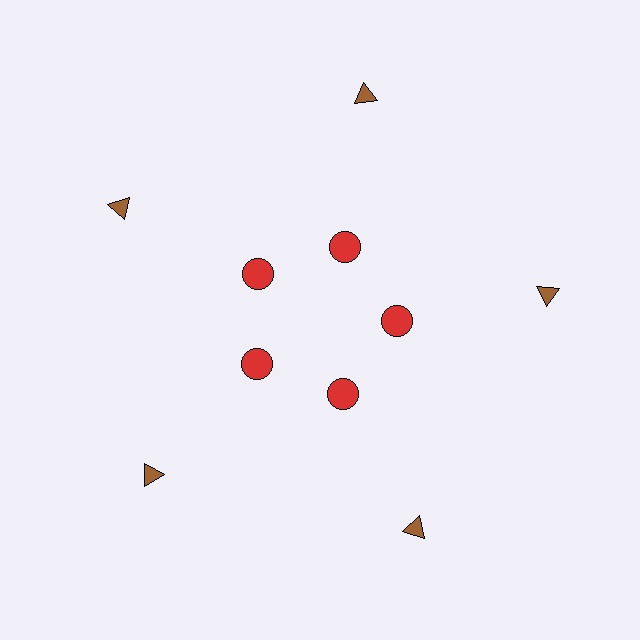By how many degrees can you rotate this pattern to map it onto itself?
The pattern maps onto itself every 72 degrees of rotation.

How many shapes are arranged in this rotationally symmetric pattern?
There are 10 shapes, arranged in 5 groups of 2.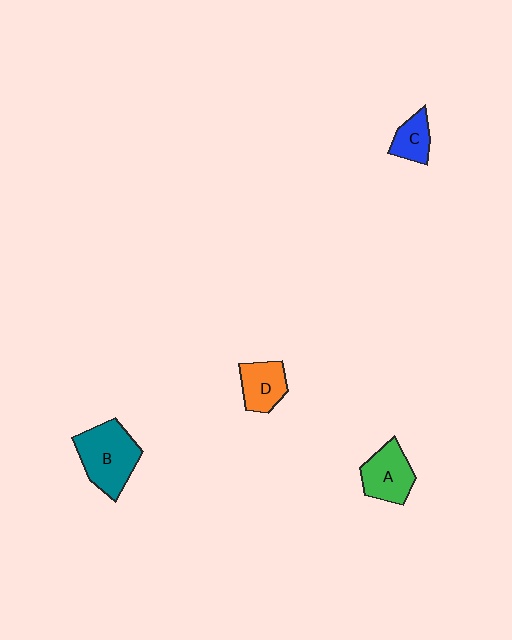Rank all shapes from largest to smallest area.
From largest to smallest: B (teal), A (green), D (orange), C (blue).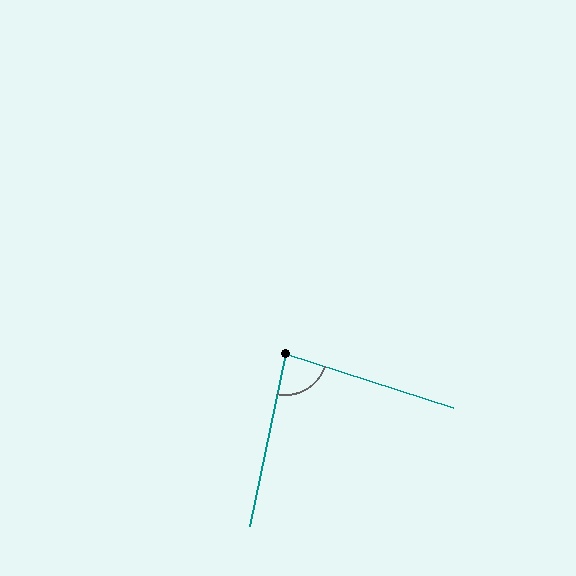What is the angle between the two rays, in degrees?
Approximately 84 degrees.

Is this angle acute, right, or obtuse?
It is acute.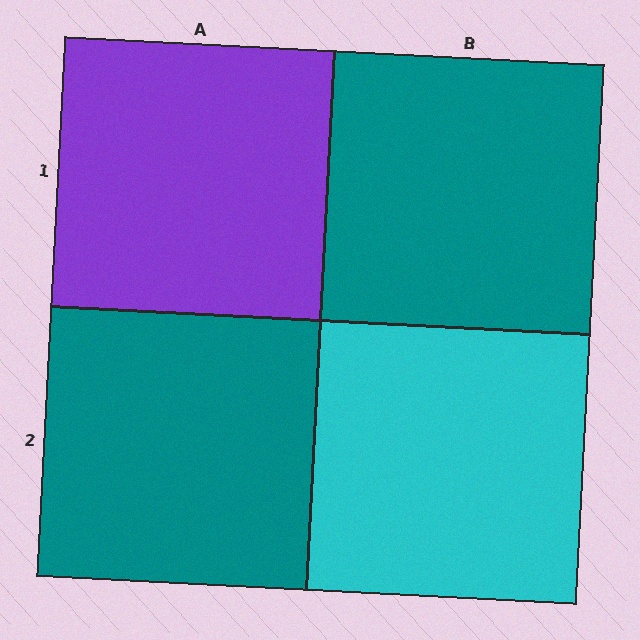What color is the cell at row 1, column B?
Teal.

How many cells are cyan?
1 cell is cyan.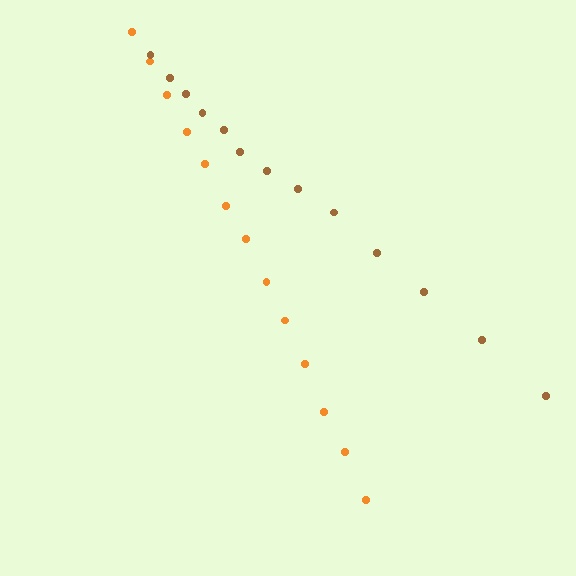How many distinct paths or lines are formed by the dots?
There are 2 distinct paths.